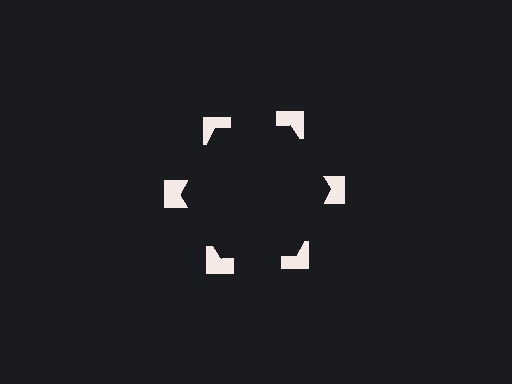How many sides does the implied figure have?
6 sides.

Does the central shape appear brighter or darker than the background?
It typically appears slightly darker than the background, even though no actual brightness change is drawn.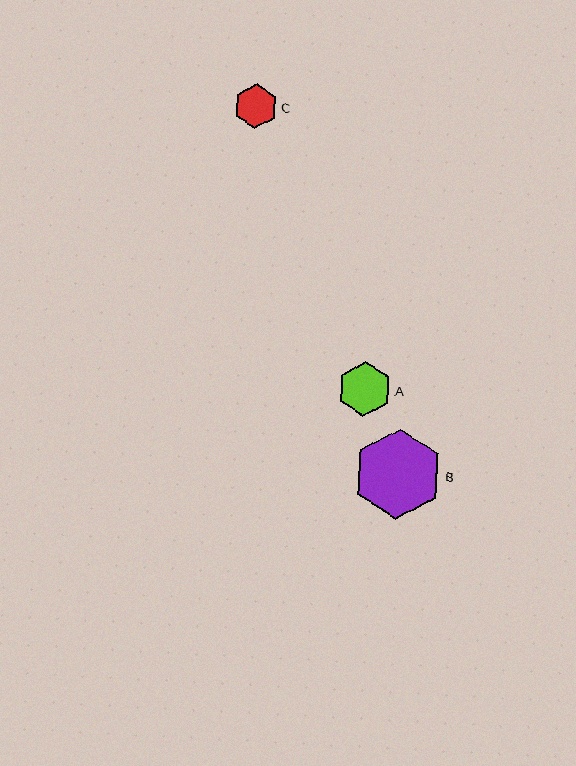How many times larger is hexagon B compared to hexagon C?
Hexagon B is approximately 2.0 times the size of hexagon C.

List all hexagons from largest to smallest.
From largest to smallest: B, A, C.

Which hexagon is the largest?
Hexagon B is the largest with a size of approximately 90 pixels.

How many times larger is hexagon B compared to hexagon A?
Hexagon B is approximately 1.6 times the size of hexagon A.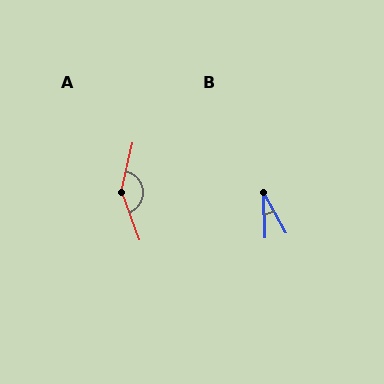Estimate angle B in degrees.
Approximately 28 degrees.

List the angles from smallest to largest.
B (28°), A (147°).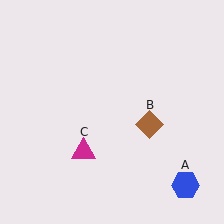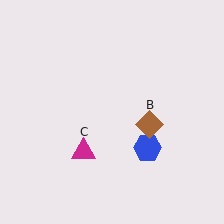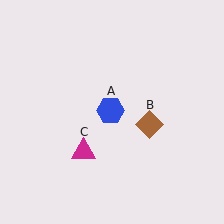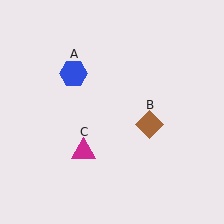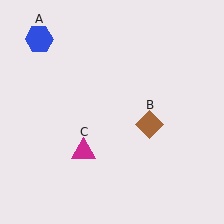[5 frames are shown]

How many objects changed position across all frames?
1 object changed position: blue hexagon (object A).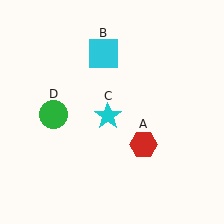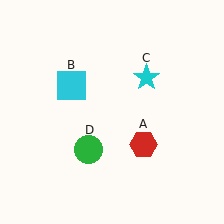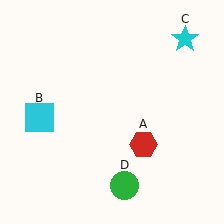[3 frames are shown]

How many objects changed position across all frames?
3 objects changed position: cyan square (object B), cyan star (object C), green circle (object D).